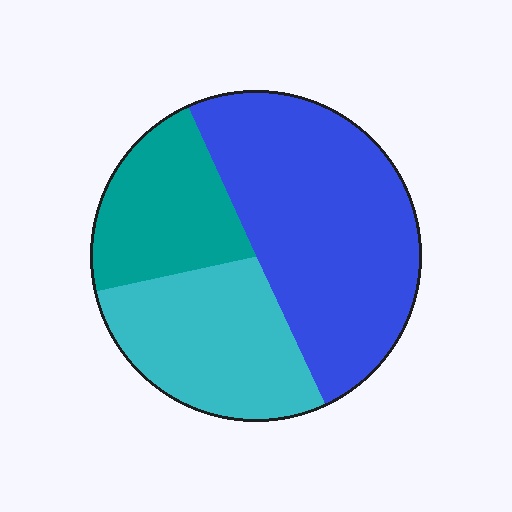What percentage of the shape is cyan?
Cyan covers around 30% of the shape.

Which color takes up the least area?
Teal, at roughly 20%.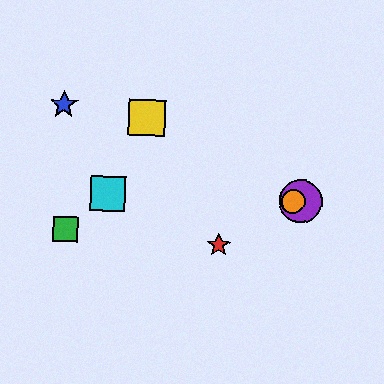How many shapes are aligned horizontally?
3 shapes (the purple circle, the orange circle, the cyan square) are aligned horizontally.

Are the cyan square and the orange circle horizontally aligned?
Yes, both are at y≈194.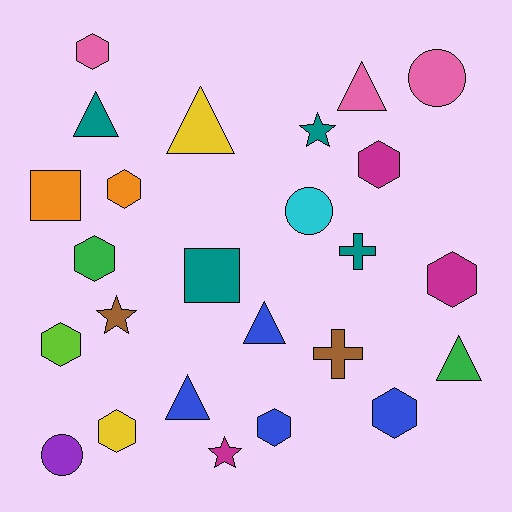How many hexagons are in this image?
There are 9 hexagons.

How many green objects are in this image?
There are 2 green objects.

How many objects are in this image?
There are 25 objects.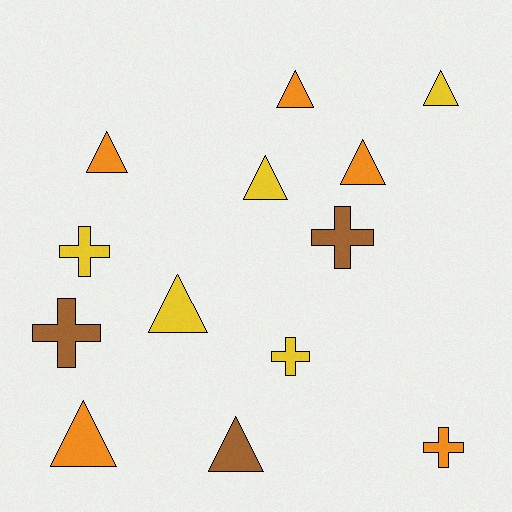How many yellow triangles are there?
There are 3 yellow triangles.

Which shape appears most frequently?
Triangle, with 8 objects.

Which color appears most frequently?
Yellow, with 5 objects.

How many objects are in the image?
There are 13 objects.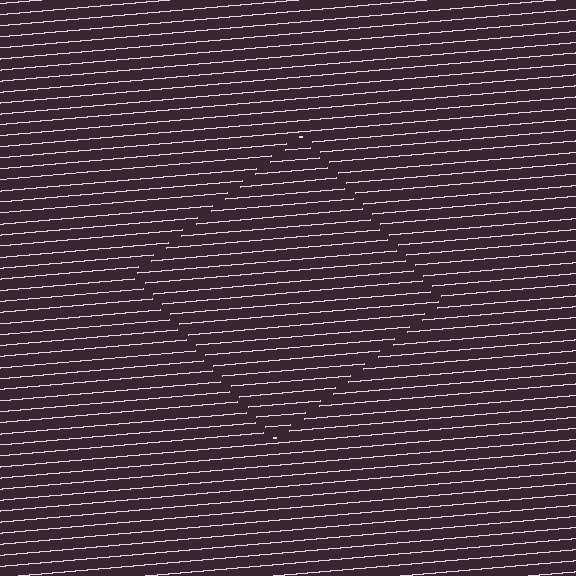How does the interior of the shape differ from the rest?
The interior of the shape contains the same grating, shifted by half a period — the contour is defined by the phase discontinuity where line-ends from the inner and outer gratings abut.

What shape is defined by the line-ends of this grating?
An illusory square. The interior of the shape contains the same grating, shifted by half a period — the contour is defined by the phase discontinuity where line-ends from the inner and outer gratings abut.